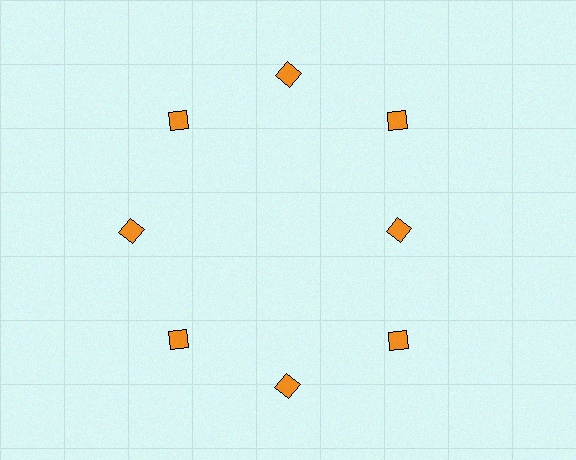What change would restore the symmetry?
The symmetry would be restored by moving it outward, back onto the ring so that all 8 squares sit at equal angles and equal distance from the center.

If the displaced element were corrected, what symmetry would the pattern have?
It would have 8-fold rotational symmetry — the pattern would map onto itself every 45 degrees.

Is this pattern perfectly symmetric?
No. The 8 orange squares are arranged in a ring, but one element near the 3 o'clock position is pulled inward toward the center, breaking the 8-fold rotational symmetry.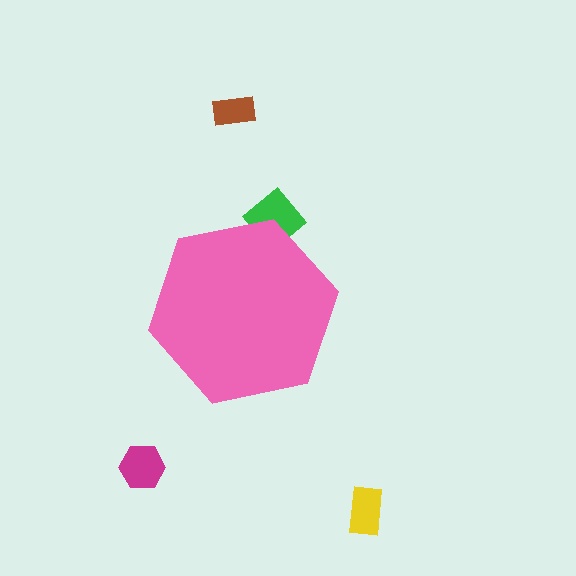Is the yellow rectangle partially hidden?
No, the yellow rectangle is fully visible.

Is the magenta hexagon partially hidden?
No, the magenta hexagon is fully visible.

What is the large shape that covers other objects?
A pink hexagon.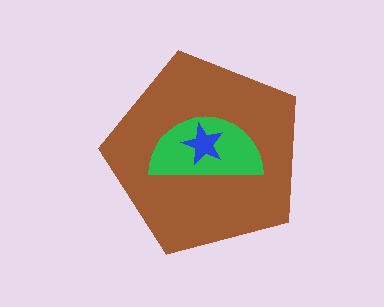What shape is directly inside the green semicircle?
The blue star.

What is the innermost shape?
The blue star.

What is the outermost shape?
The brown pentagon.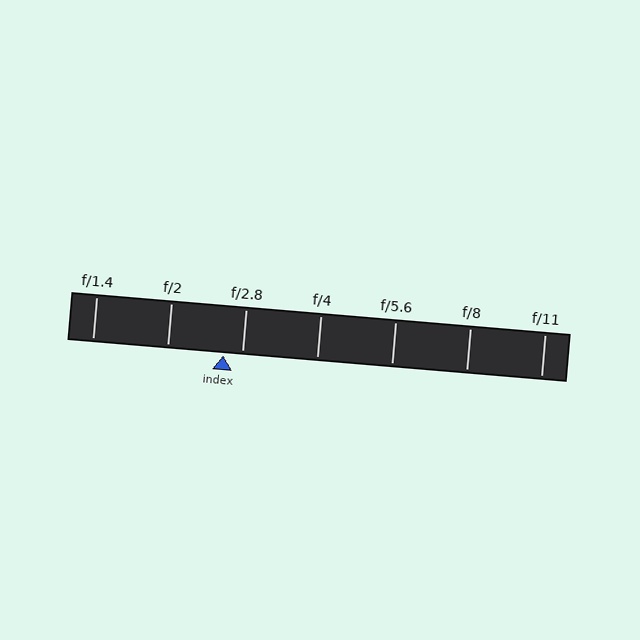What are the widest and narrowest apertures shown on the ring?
The widest aperture shown is f/1.4 and the narrowest is f/11.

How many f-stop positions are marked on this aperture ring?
There are 7 f-stop positions marked.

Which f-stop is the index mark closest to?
The index mark is closest to f/2.8.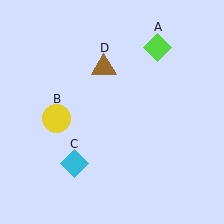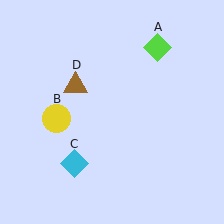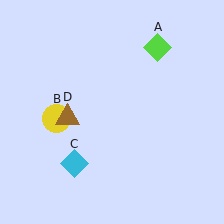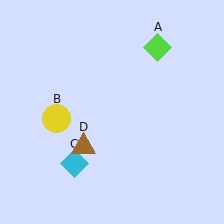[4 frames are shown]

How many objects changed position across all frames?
1 object changed position: brown triangle (object D).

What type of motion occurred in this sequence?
The brown triangle (object D) rotated counterclockwise around the center of the scene.